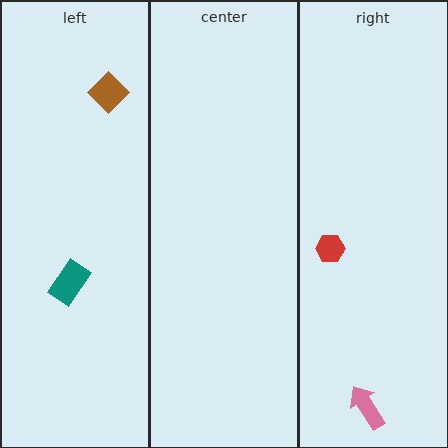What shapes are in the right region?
The red hexagon, the pink arrow.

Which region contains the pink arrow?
The right region.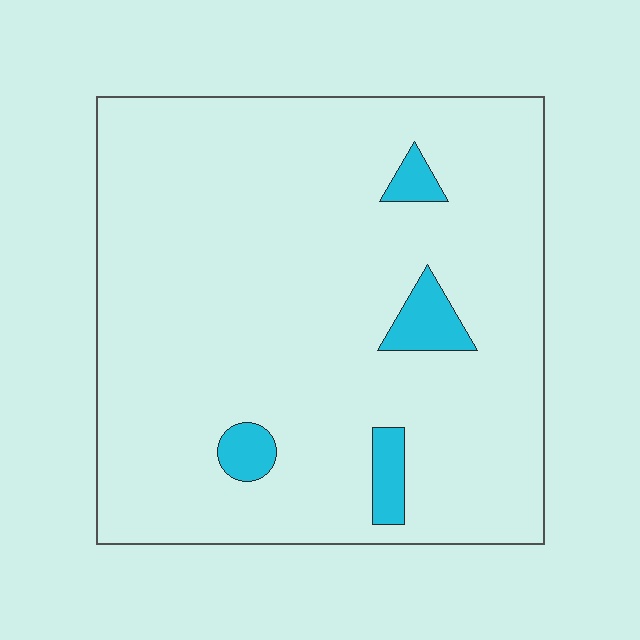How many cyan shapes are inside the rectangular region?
4.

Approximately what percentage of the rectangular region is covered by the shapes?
Approximately 5%.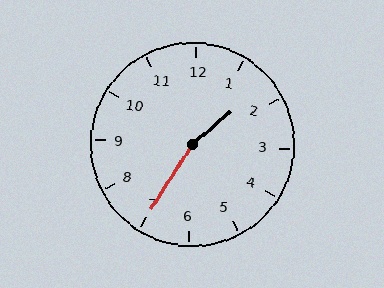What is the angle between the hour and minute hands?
Approximately 162 degrees.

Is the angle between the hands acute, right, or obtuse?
It is obtuse.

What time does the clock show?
1:35.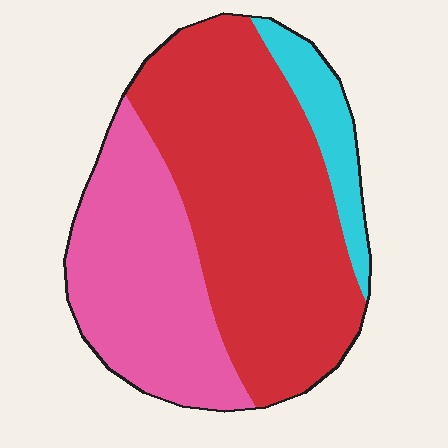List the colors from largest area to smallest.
From largest to smallest: red, pink, cyan.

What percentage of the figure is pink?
Pink covers about 35% of the figure.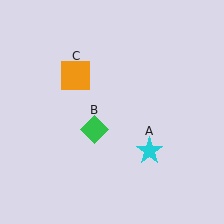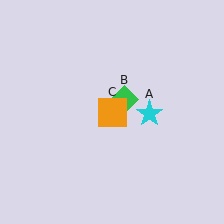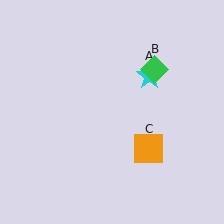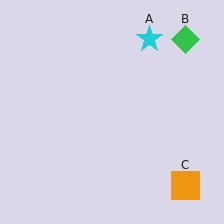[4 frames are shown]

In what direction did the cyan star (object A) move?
The cyan star (object A) moved up.